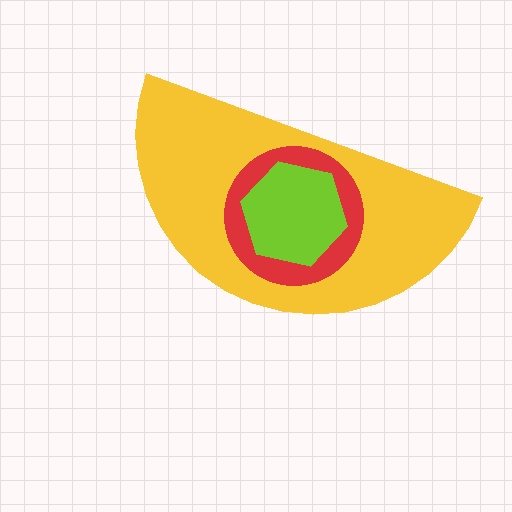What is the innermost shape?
The lime hexagon.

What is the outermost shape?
The yellow semicircle.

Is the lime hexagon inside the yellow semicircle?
Yes.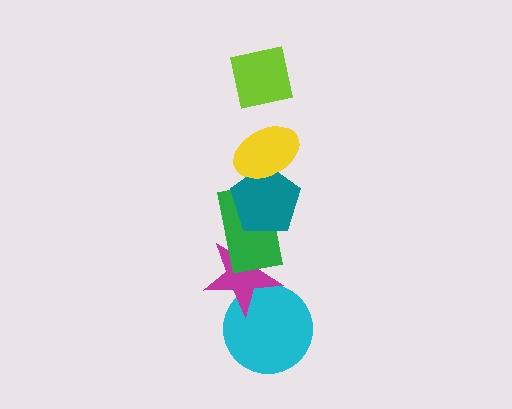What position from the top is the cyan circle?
The cyan circle is 6th from the top.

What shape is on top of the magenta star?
The green rectangle is on top of the magenta star.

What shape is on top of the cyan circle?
The magenta star is on top of the cyan circle.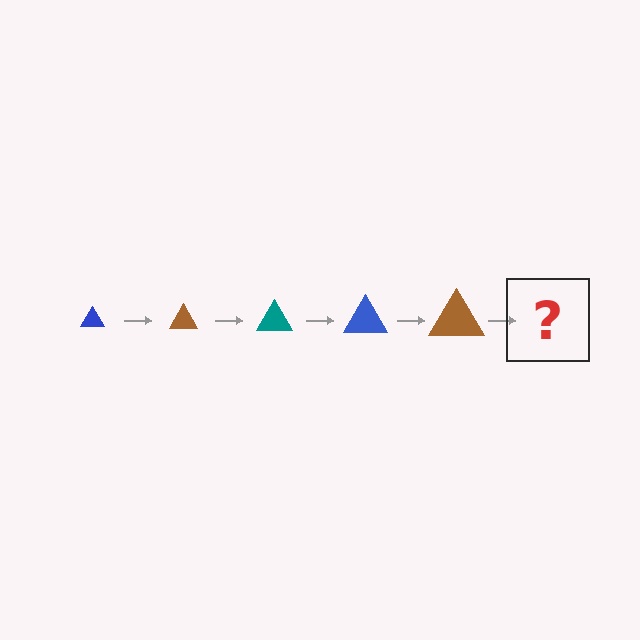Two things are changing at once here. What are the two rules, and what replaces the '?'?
The two rules are that the triangle grows larger each step and the color cycles through blue, brown, and teal. The '?' should be a teal triangle, larger than the previous one.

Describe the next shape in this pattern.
It should be a teal triangle, larger than the previous one.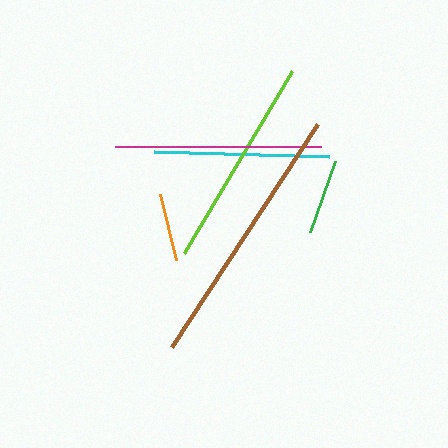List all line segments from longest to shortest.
From longest to shortest: brown, lime, magenta, cyan, green, orange.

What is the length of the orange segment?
The orange segment is approximately 68 pixels long.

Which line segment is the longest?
The brown line is the longest at approximately 266 pixels.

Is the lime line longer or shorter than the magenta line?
The lime line is longer than the magenta line.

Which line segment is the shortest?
The orange line is the shortest at approximately 68 pixels.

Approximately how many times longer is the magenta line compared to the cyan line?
The magenta line is approximately 1.2 times the length of the cyan line.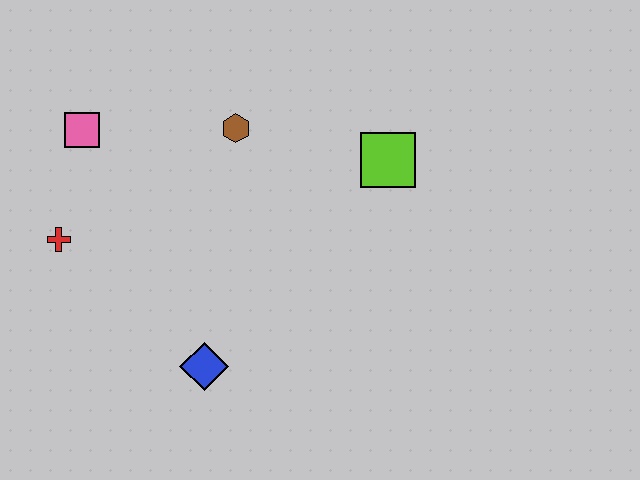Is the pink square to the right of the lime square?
No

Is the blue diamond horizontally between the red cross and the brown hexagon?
Yes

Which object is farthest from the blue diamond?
The lime square is farthest from the blue diamond.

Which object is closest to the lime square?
The brown hexagon is closest to the lime square.